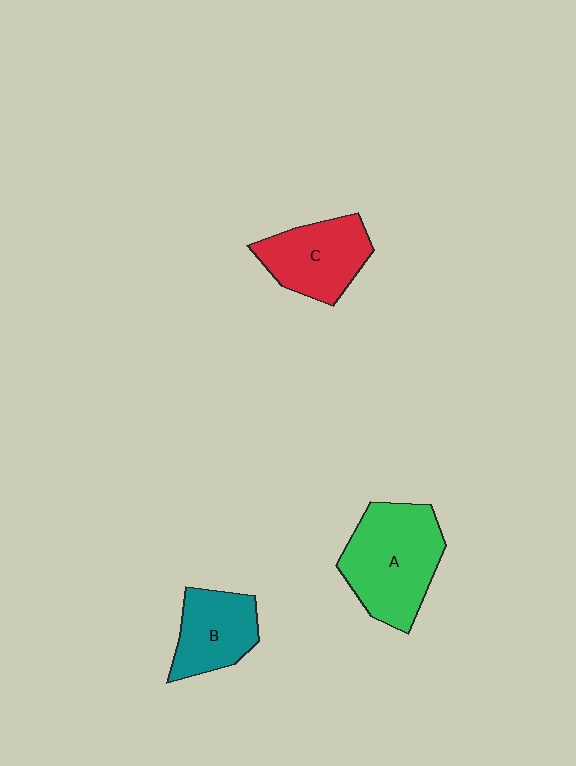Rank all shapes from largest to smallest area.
From largest to smallest: A (green), C (red), B (teal).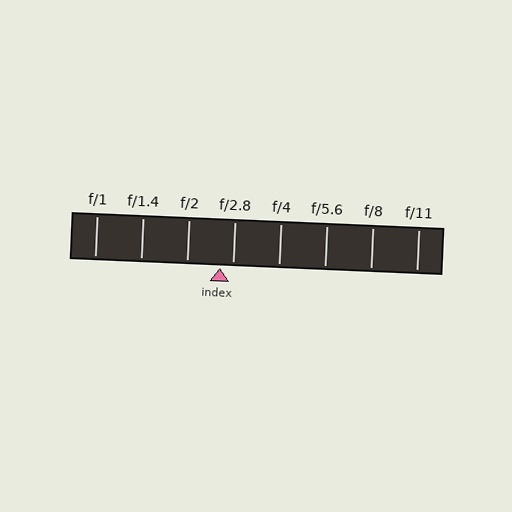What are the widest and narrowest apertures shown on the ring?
The widest aperture shown is f/1 and the narrowest is f/11.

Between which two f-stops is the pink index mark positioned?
The index mark is between f/2 and f/2.8.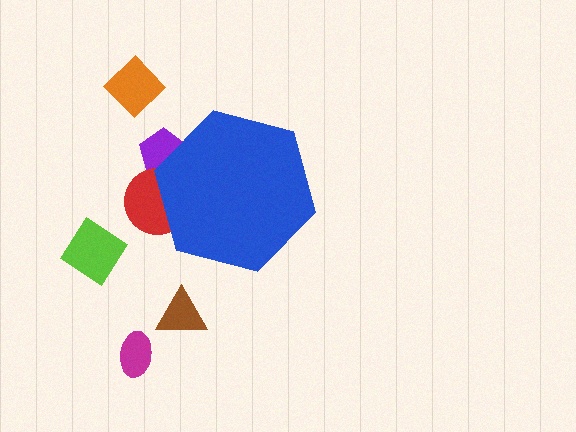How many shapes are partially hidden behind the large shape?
2 shapes are partially hidden.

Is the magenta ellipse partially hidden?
No, the magenta ellipse is fully visible.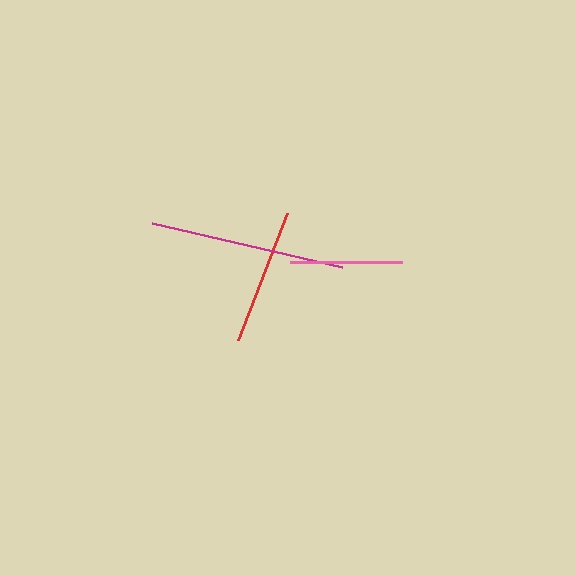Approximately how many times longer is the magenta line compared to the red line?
The magenta line is approximately 1.4 times the length of the red line.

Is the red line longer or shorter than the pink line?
The red line is longer than the pink line.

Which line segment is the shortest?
The pink line is the shortest at approximately 113 pixels.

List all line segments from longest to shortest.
From longest to shortest: magenta, red, pink.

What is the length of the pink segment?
The pink segment is approximately 113 pixels long.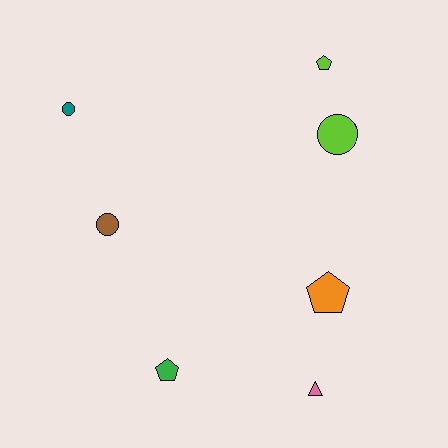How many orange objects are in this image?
There is 1 orange object.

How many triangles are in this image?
There is 1 triangle.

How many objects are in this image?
There are 7 objects.